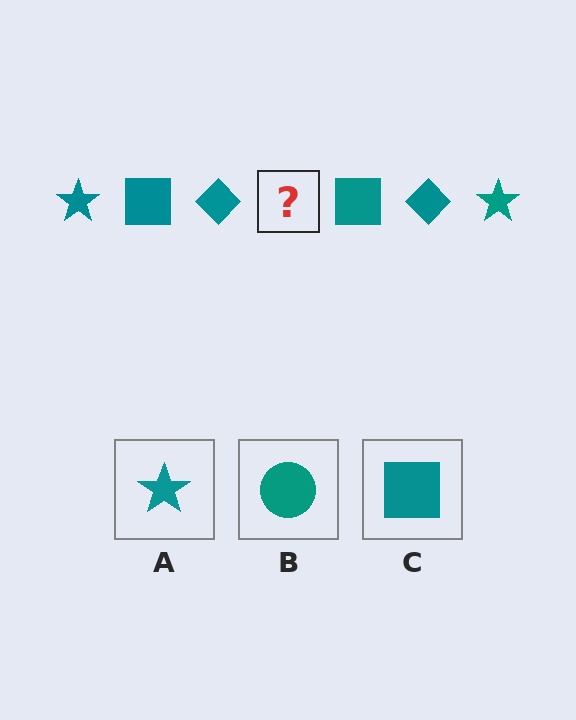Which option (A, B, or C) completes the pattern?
A.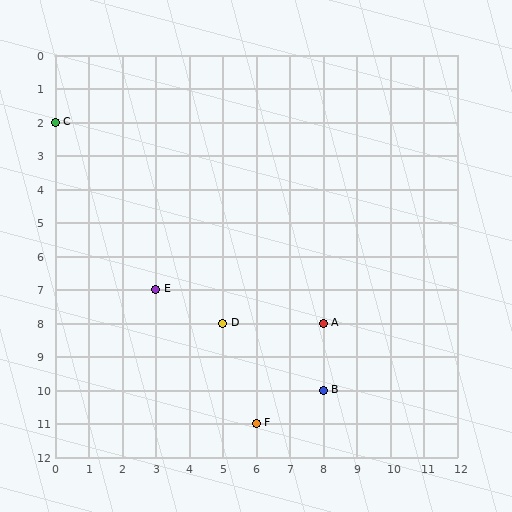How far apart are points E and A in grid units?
Points E and A are 5 columns and 1 row apart (about 5.1 grid units diagonally).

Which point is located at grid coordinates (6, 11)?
Point F is at (6, 11).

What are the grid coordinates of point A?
Point A is at grid coordinates (8, 8).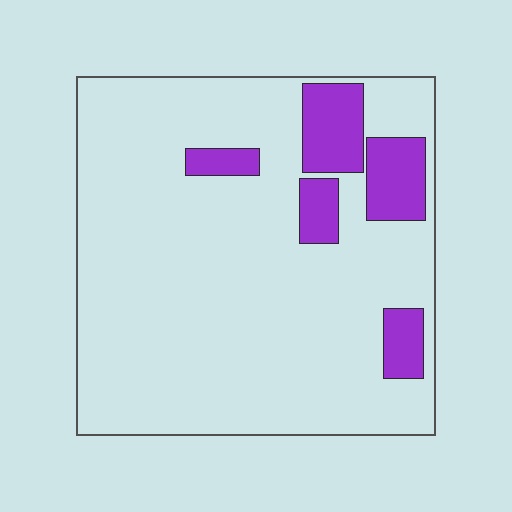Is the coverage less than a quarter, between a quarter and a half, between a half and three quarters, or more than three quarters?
Less than a quarter.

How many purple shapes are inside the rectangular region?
5.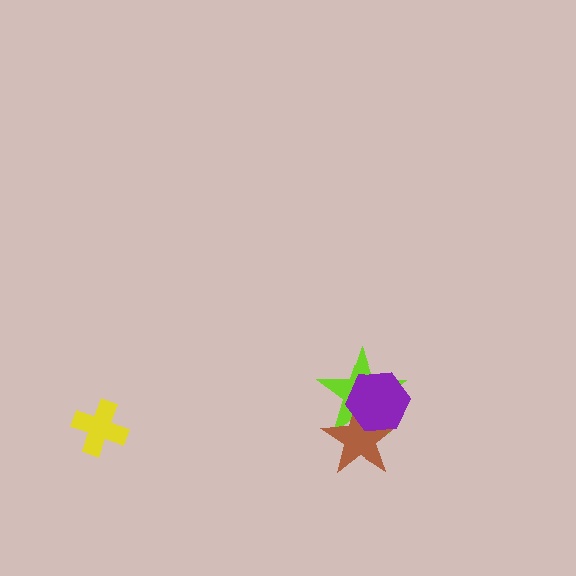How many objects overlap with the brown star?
2 objects overlap with the brown star.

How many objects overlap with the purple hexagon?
2 objects overlap with the purple hexagon.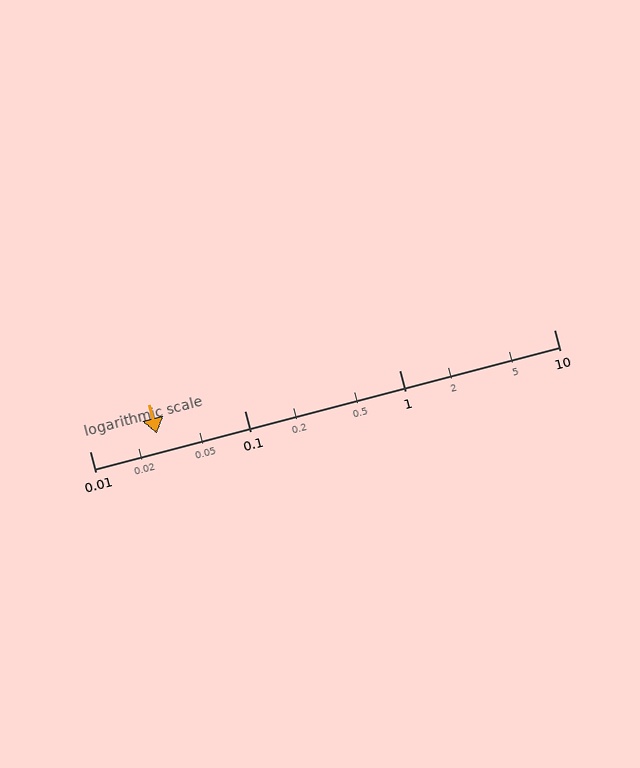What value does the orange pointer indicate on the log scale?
The pointer indicates approximately 0.027.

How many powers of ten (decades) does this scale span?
The scale spans 3 decades, from 0.01 to 10.